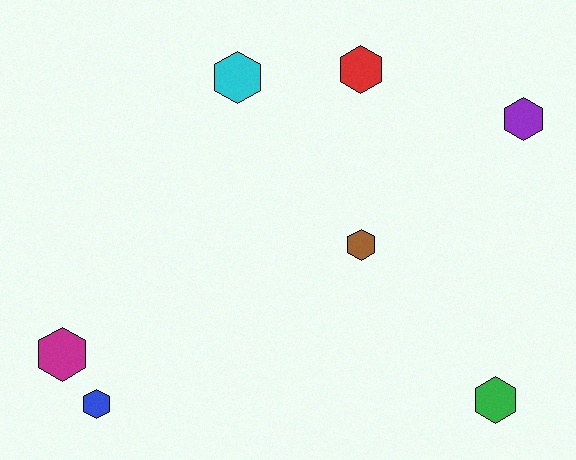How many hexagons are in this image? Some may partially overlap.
There are 7 hexagons.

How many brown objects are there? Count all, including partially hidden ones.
There is 1 brown object.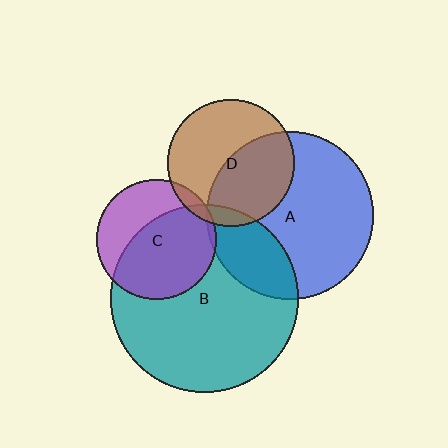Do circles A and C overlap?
Yes.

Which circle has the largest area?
Circle B (teal).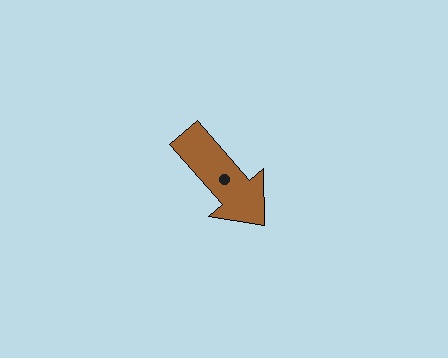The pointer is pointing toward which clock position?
Roughly 5 o'clock.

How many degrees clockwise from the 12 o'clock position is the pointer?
Approximately 139 degrees.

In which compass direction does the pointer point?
Southeast.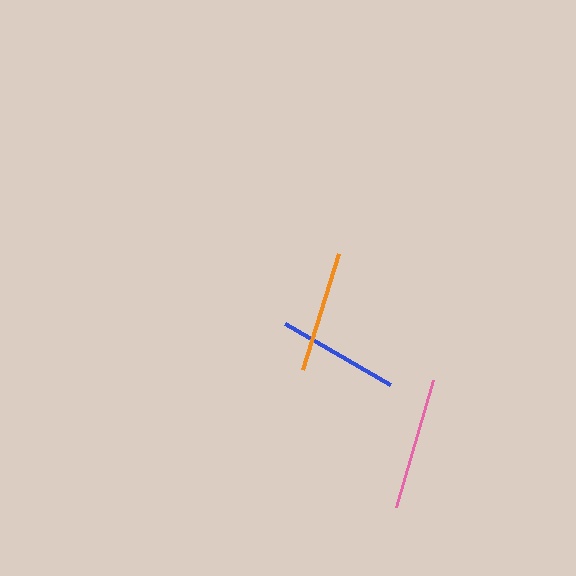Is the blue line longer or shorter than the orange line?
The orange line is longer than the blue line.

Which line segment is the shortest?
The blue line is the shortest at approximately 121 pixels.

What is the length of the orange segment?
The orange segment is approximately 122 pixels long.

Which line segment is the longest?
The pink line is the longest at approximately 132 pixels.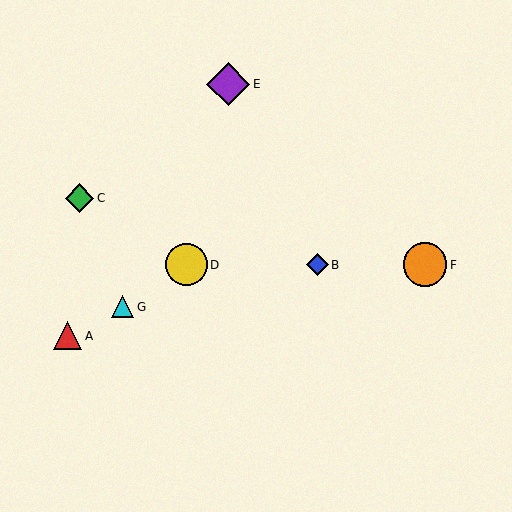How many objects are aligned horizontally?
3 objects (B, D, F) are aligned horizontally.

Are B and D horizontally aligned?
Yes, both are at y≈265.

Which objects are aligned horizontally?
Objects B, D, F are aligned horizontally.